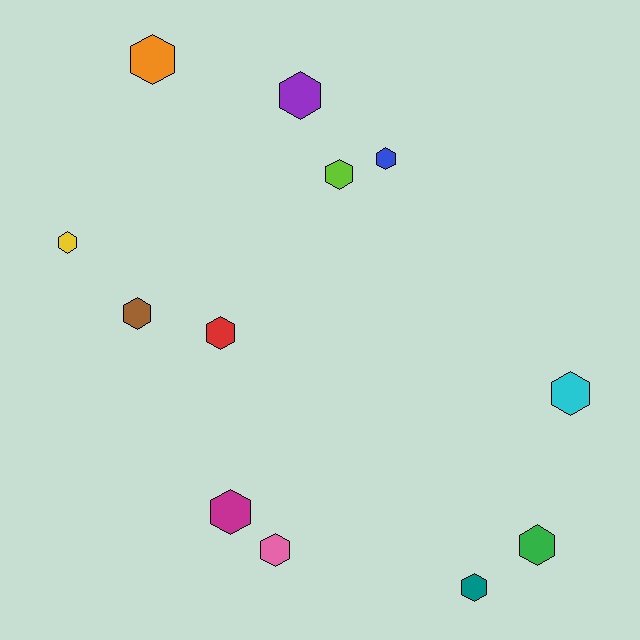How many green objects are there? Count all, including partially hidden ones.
There is 1 green object.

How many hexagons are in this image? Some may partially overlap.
There are 12 hexagons.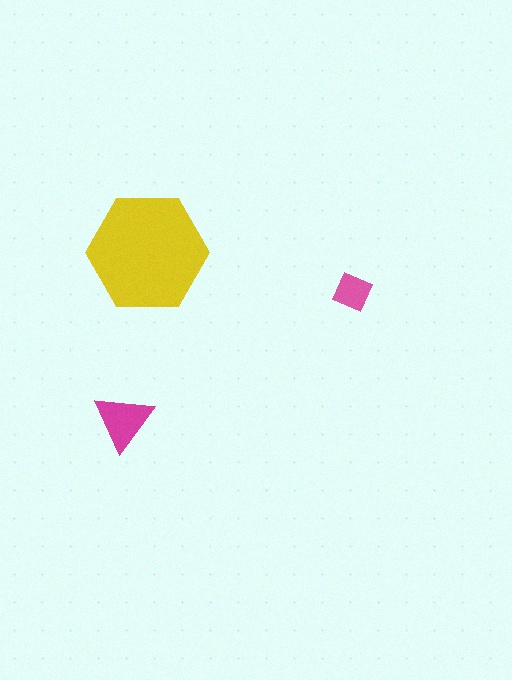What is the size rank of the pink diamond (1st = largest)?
3rd.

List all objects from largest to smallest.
The yellow hexagon, the magenta triangle, the pink diamond.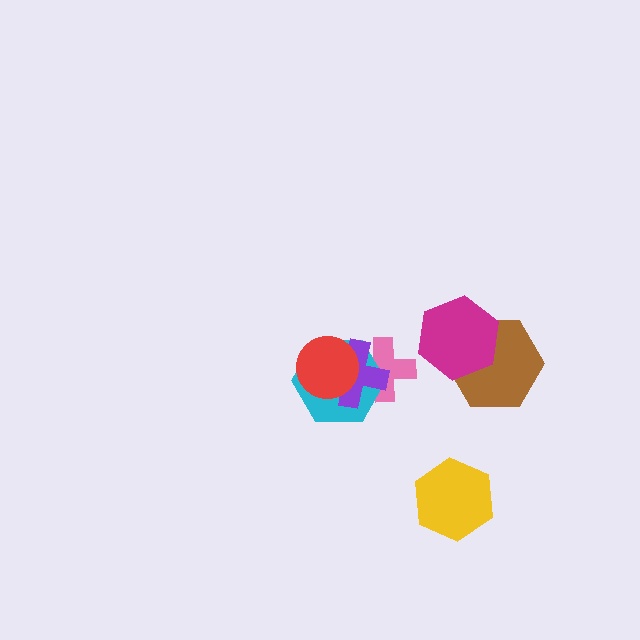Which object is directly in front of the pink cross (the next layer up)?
The cyan hexagon is directly in front of the pink cross.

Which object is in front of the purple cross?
The red circle is in front of the purple cross.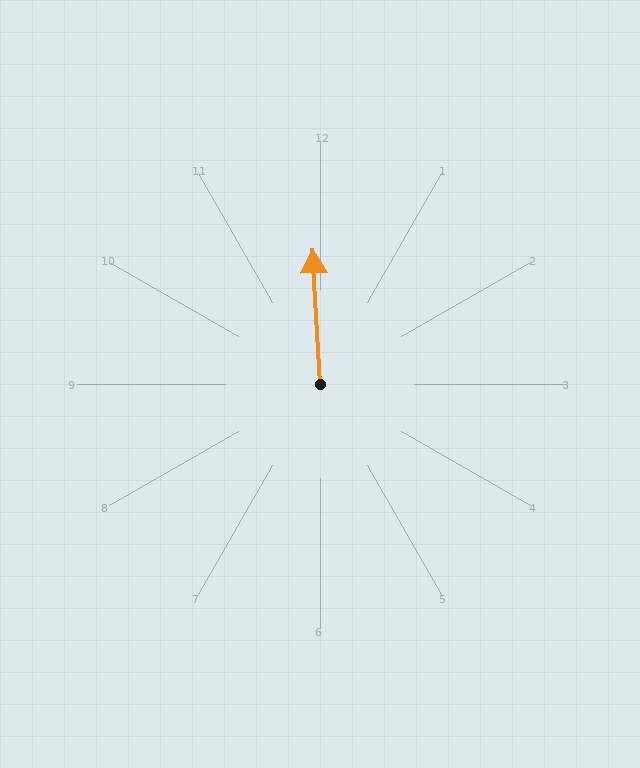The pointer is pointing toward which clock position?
Roughly 12 o'clock.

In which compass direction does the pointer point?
North.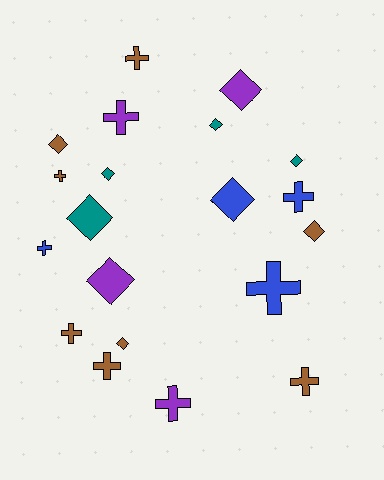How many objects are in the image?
There are 20 objects.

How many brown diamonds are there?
There are 3 brown diamonds.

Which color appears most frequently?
Brown, with 8 objects.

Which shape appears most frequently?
Cross, with 10 objects.